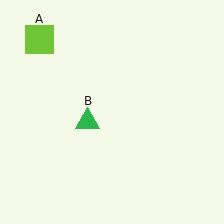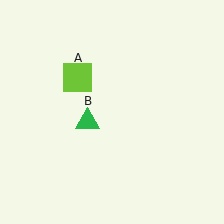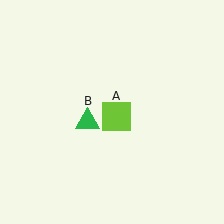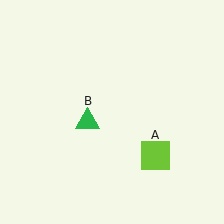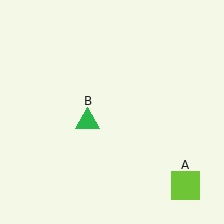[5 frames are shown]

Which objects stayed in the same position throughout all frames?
Green triangle (object B) remained stationary.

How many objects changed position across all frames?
1 object changed position: lime square (object A).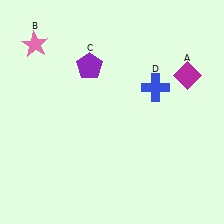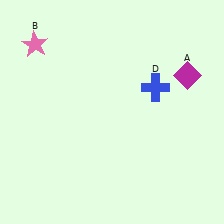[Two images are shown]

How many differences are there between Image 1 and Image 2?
There is 1 difference between the two images.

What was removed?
The purple pentagon (C) was removed in Image 2.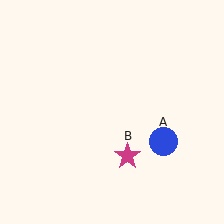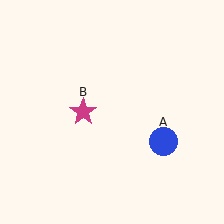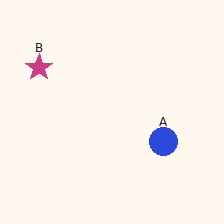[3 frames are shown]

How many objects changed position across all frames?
1 object changed position: magenta star (object B).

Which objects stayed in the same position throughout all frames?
Blue circle (object A) remained stationary.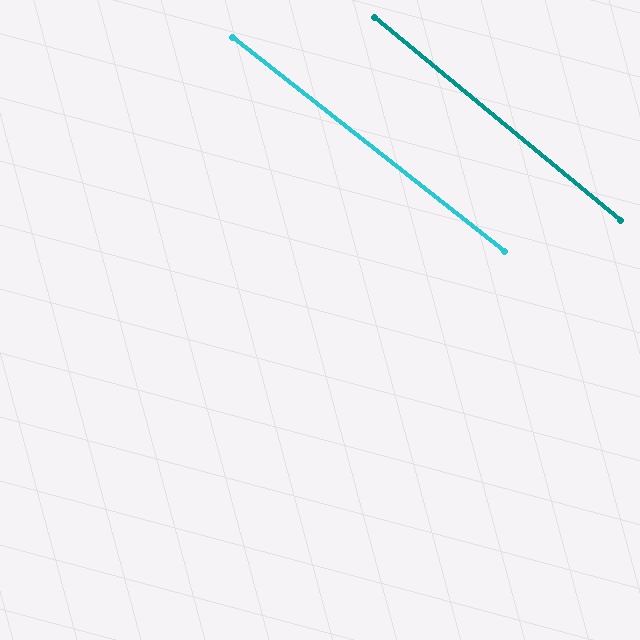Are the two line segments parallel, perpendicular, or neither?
Parallel — their directions differ by only 1.5°.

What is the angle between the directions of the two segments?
Approximately 1 degree.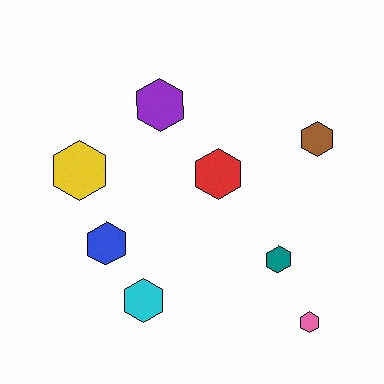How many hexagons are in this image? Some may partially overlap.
There are 8 hexagons.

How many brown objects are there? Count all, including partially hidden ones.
There is 1 brown object.